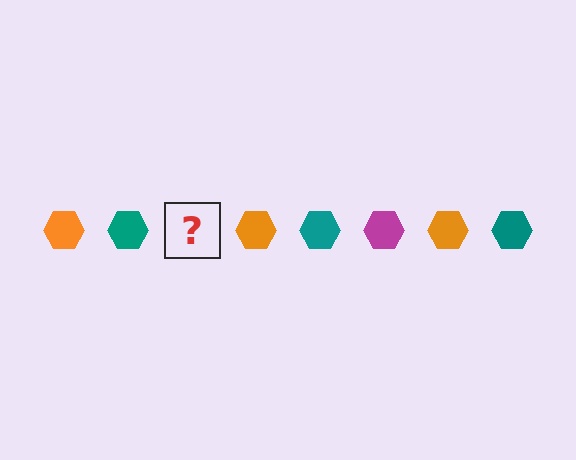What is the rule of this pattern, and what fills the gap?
The rule is that the pattern cycles through orange, teal, magenta hexagons. The gap should be filled with a magenta hexagon.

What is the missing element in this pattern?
The missing element is a magenta hexagon.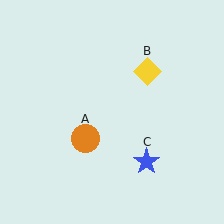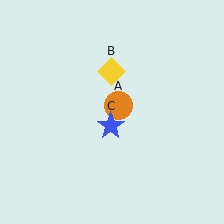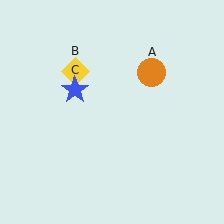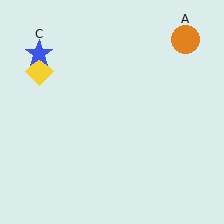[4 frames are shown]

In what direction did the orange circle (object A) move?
The orange circle (object A) moved up and to the right.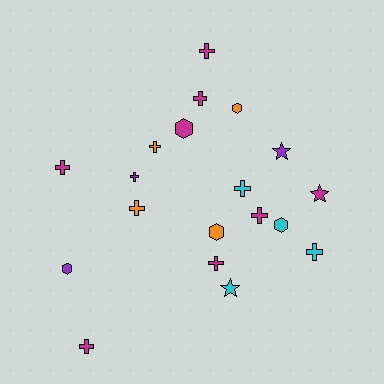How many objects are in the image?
There are 19 objects.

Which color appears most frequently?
Magenta, with 8 objects.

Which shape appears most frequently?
Cross, with 11 objects.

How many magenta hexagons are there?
There is 1 magenta hexagon.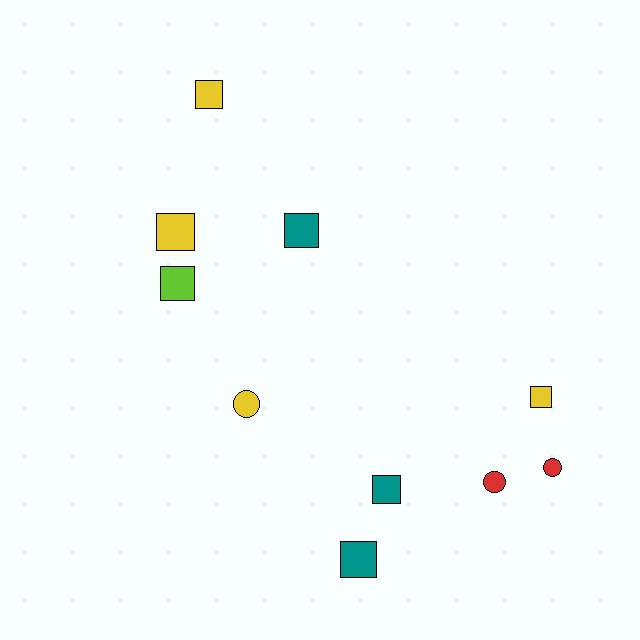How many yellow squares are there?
There are 3 yellow squares.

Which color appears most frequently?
Yellow, with 4 objects.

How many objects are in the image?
There are 10 objects.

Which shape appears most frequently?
Square, with 7 objects.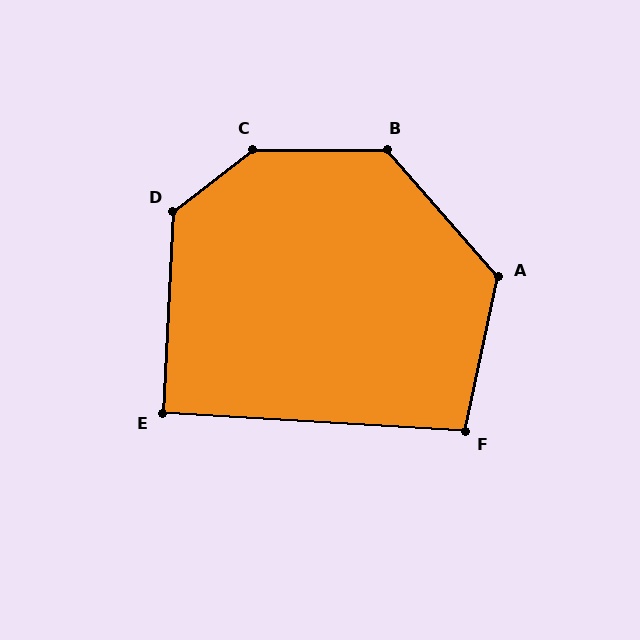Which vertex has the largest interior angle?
C, at approximately 142 degrees.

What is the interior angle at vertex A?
Approximately 127 degrees (obtuse).